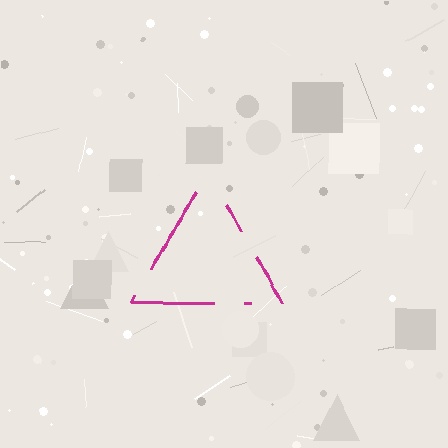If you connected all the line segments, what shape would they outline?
They would outline a triangle.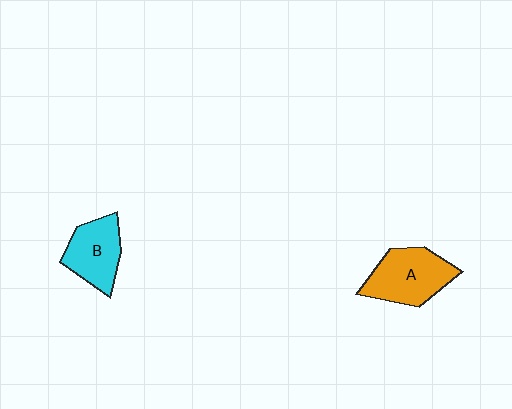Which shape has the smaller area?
Shape B (cyan).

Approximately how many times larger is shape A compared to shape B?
Approximately 1.2 times.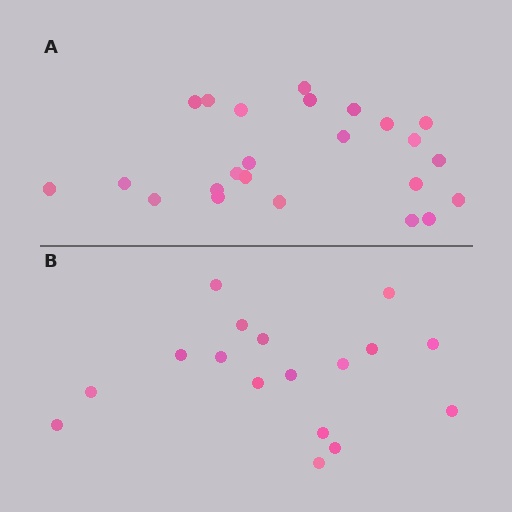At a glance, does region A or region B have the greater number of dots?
Region A (the top region) has more dots.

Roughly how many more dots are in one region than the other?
Region A has roughly 8 or so more dots than region B.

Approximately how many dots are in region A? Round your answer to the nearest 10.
About 20 dots. (The exact count is 24, which rounds to 20.)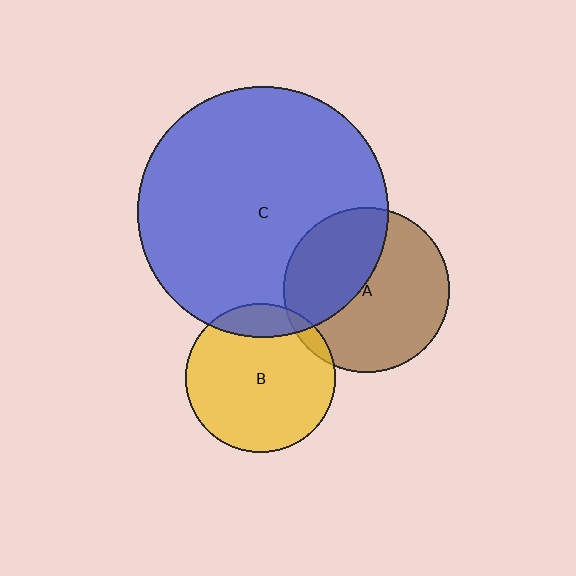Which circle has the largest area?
Circle C (blue).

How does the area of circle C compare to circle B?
Approximately 2.8 times.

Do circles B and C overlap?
Yes.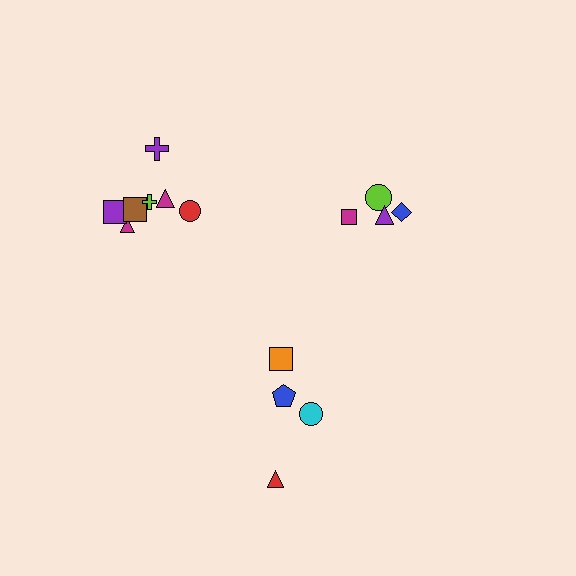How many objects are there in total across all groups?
There are 16 objects.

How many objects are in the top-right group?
There are 4 objects.